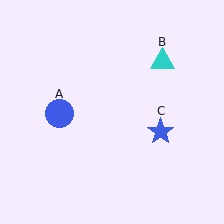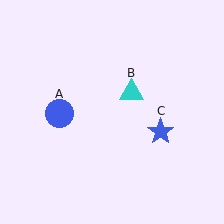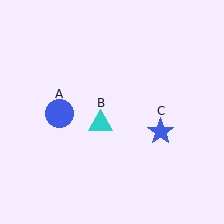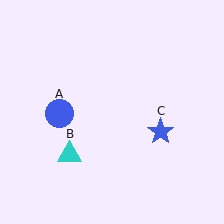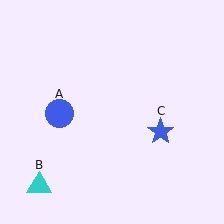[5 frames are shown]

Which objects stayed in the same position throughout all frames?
Blue circle (object A) and blue star (object C) remained stationary.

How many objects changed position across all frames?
1 object changed position: cyan triangle (object B).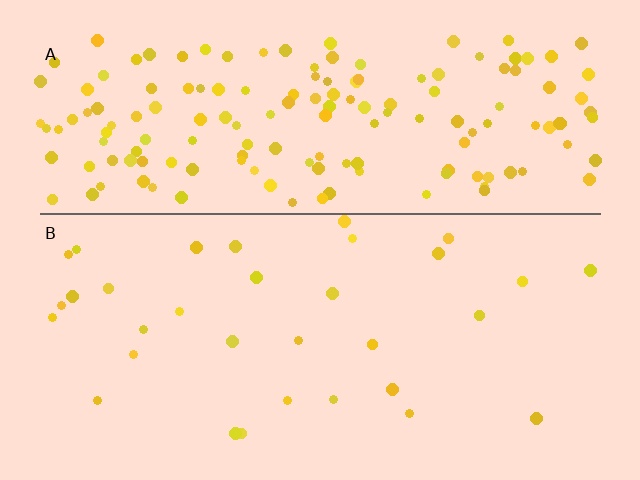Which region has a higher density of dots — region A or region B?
A (the top).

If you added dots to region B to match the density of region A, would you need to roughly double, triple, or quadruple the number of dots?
Approximately quadruple.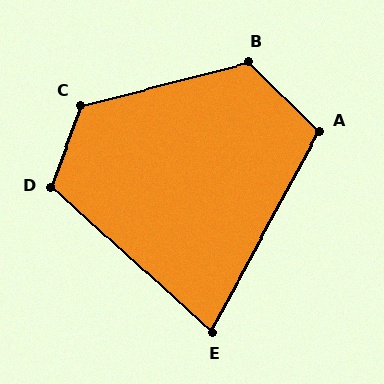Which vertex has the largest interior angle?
C, at approximately 124 degrees.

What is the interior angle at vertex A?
Approximately 106 degrees (obtuse).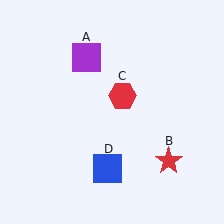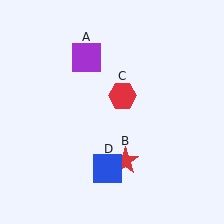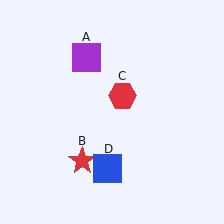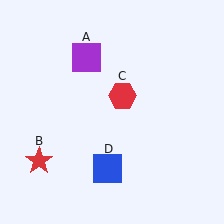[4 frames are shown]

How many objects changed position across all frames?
1 object changed position: red star (object B).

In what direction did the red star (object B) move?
The red star (object B) moved left.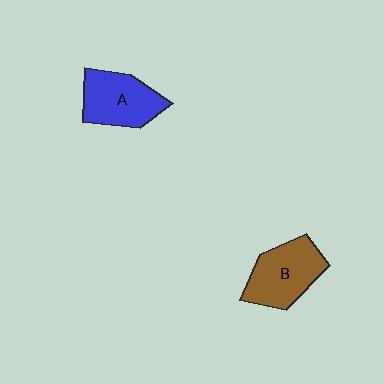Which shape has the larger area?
Shape B (brown).